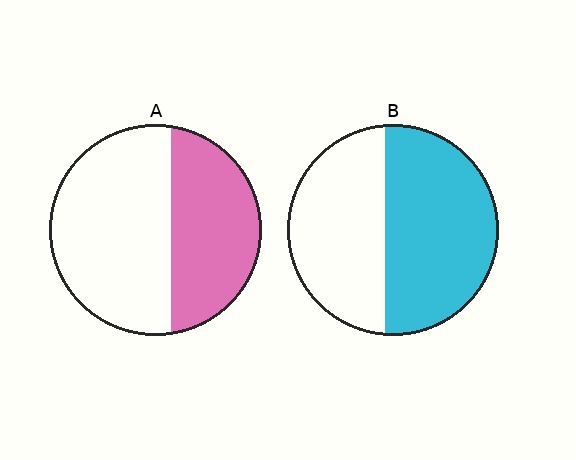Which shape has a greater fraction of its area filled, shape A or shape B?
Shape B.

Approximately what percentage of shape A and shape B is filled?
A is approximately 40% and B is approximately 55%.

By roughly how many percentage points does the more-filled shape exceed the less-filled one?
By roughly 15 percentage points (B over A).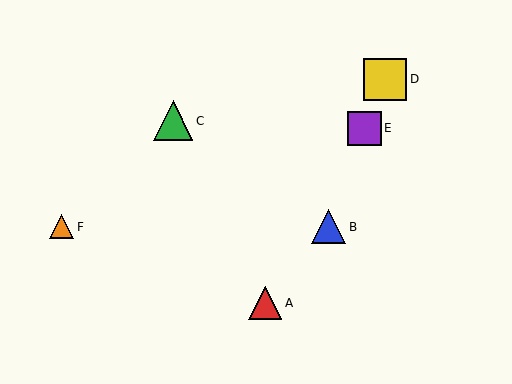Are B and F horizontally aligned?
Yes, both are at y≈227.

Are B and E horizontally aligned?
No, B is at y≈227 and E is at y≈128.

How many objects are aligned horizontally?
2 objects (B, F) are aligned horizontally.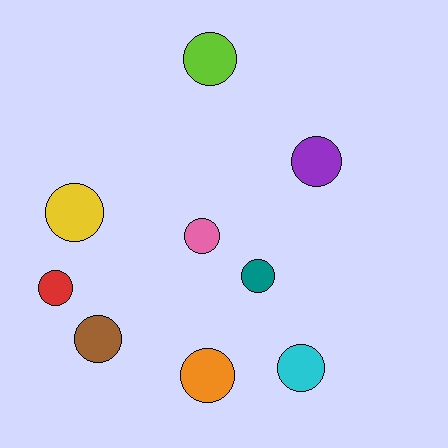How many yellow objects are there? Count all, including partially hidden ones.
There is 1 yellow object.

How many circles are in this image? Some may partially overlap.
There are 9 circles.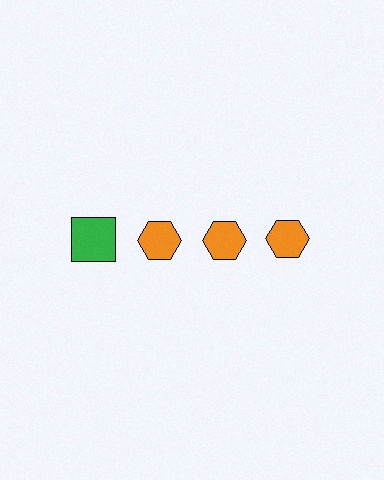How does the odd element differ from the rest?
It differs in both color (green instead of orange) and shape (square instead of hexagon).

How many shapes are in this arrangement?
There are 4 shapes arranged in a grid pattern.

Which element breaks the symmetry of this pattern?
The green square in the top row, leftmost column breaks the symmetry. All other shapes are orange hexagons.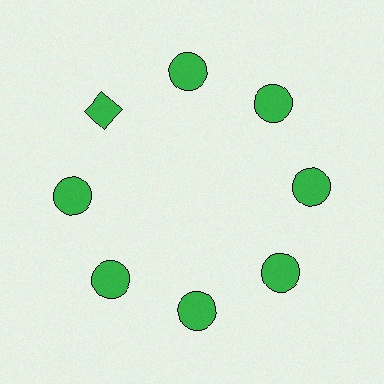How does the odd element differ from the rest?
It has a different shape: diamond instead of circle.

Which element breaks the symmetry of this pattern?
The green diamond at roughly the 10 o'clock position breaks the symmetry. All other shapes are green circles.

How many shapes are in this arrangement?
There are 8 shapes arranged in a ring pattern.